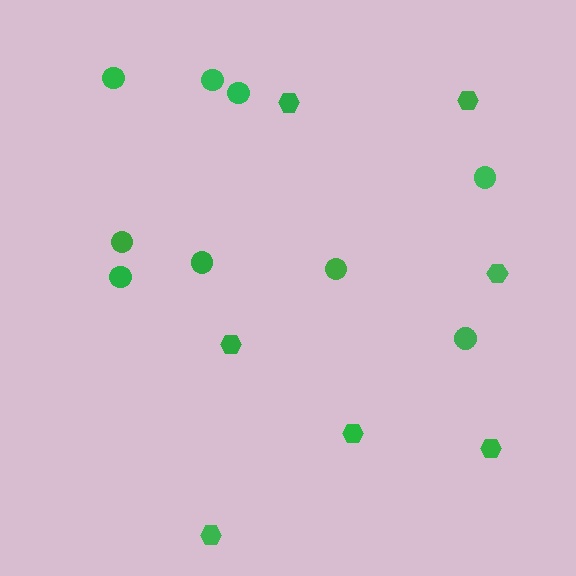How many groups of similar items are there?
There are 2 groups: one group of circles (9) and one group of hexagons (7).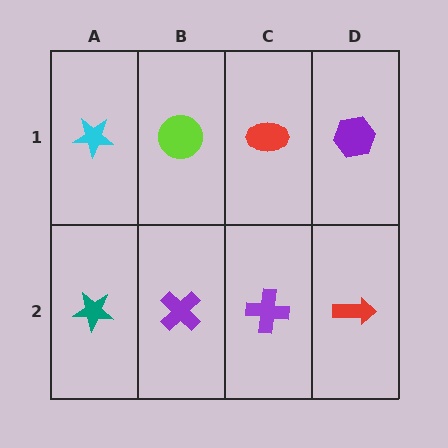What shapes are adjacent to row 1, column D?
A red arrow (row 2, column D), a red ellipse (row 1, column C).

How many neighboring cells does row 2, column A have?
2.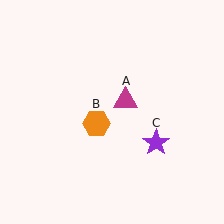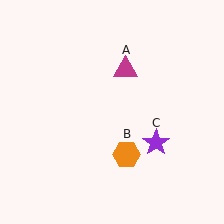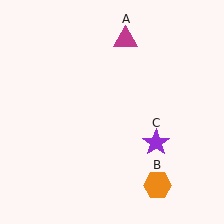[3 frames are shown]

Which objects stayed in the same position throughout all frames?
Purple star (object C) remained stationary.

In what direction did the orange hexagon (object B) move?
The orange hexagon (object B) moved down and to the right.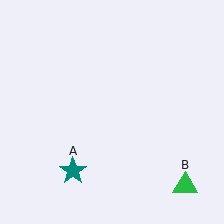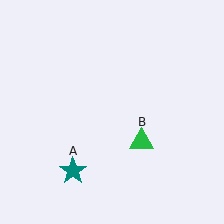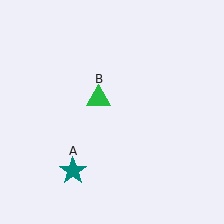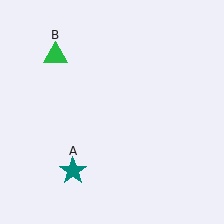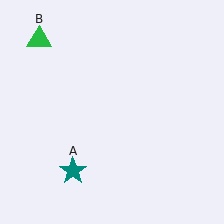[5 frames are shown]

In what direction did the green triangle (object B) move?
The green triangle (object B) moved up and to the left.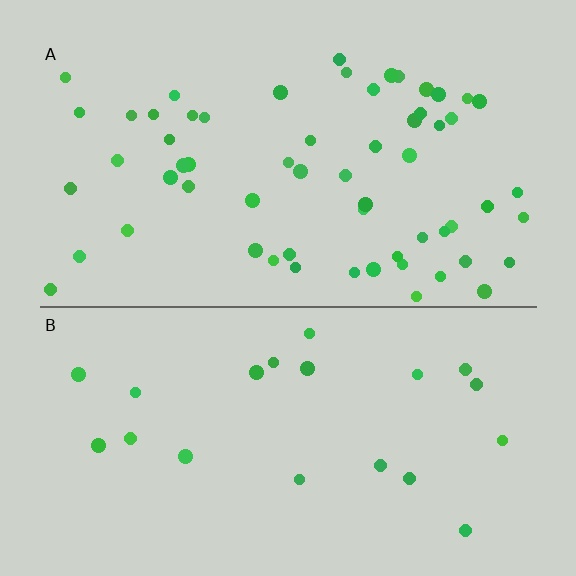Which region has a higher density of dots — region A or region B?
A (the top).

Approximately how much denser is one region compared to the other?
Approximately 3.0× — region A over region B.